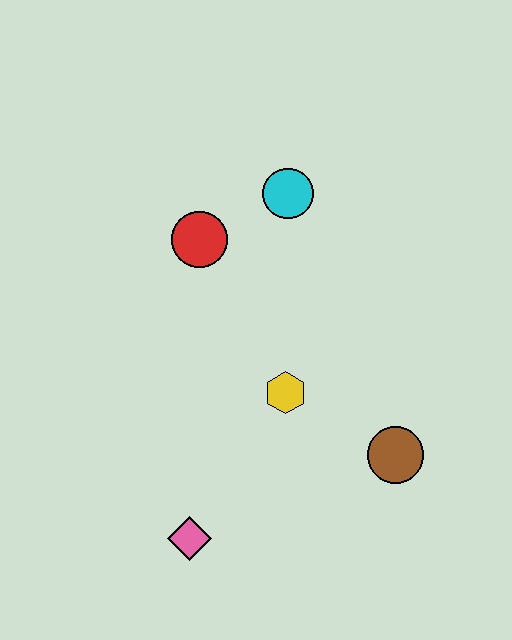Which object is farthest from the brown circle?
The red circle is farthest from the brown circle.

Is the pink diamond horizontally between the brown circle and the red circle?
No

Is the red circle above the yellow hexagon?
Yes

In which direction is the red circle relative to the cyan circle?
The red circle is to the left of the cyan circle.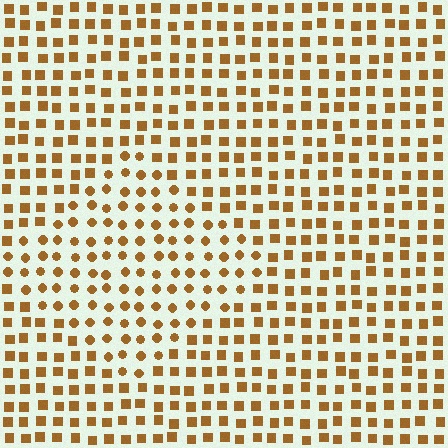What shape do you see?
I see a diamond.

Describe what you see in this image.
The image is filled with small brown elements arranged in a uniform grid. A diamond-shaped region contains circles, while the surrounding area contains squares. The boundary is defined purely by the change in element shape.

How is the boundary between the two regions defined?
The boundary is defined by a change in element shape: circles inside vs. squares outside. All elements share the same color and spacing.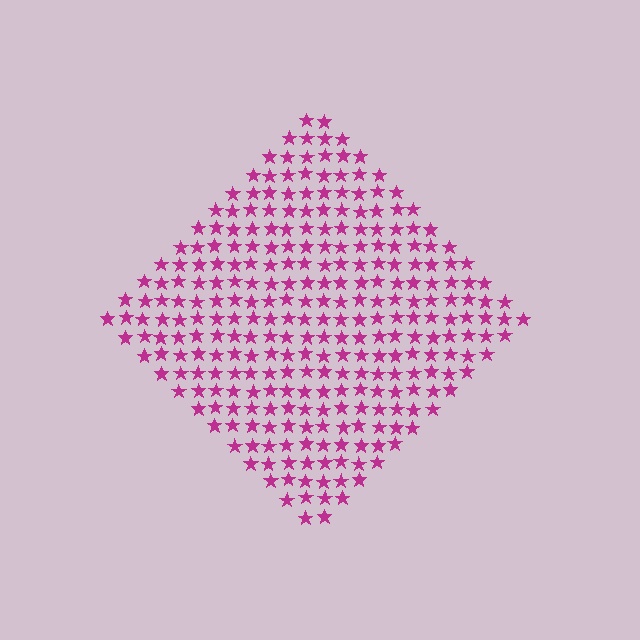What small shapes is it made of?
It is made of small stars.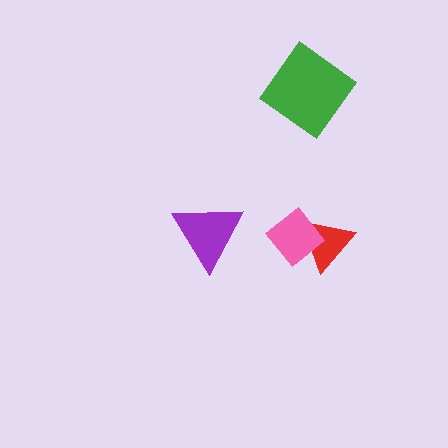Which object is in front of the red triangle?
The pink diamond is in front of the red triangle.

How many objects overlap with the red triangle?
1 object overlaps with the red triangle.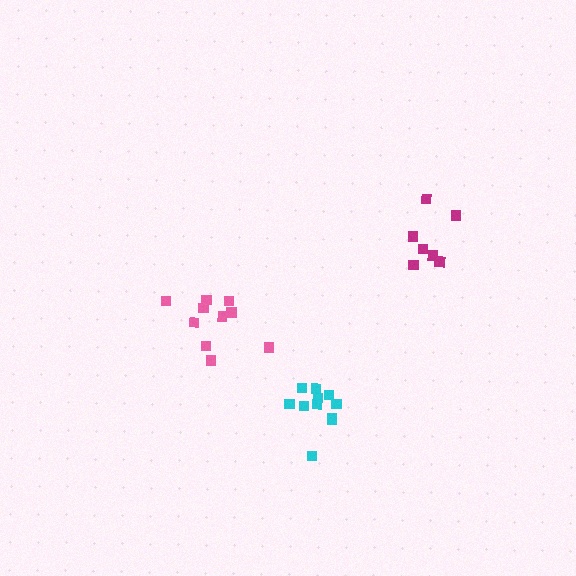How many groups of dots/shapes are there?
There are 3 groups.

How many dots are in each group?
Group 1: 11 dots, Group 2: 10 dots, Group 3: 7 dots (28 total).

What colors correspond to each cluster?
The clusters are colored: cyan, pink, magenta.